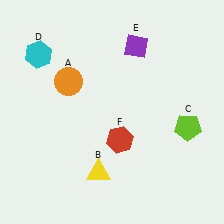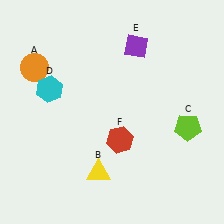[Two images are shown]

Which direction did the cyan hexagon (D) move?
The cyan hexagon (D) moved down.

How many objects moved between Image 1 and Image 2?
2 objects moved between the two images.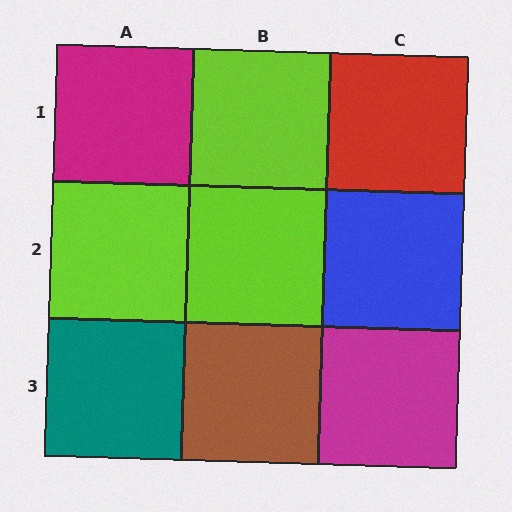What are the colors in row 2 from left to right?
Lime, lime, blue.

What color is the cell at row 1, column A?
Magenta.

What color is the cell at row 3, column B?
Brown.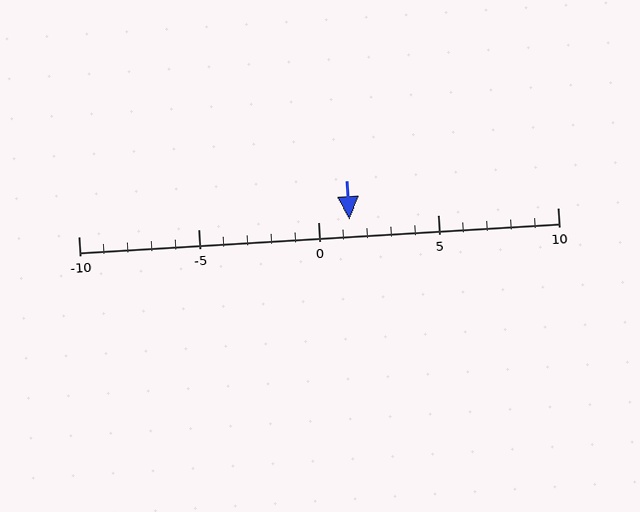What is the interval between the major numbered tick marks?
The major tick marks are spaced 5 units apart.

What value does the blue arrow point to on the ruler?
The blue arrow points to approximately 1.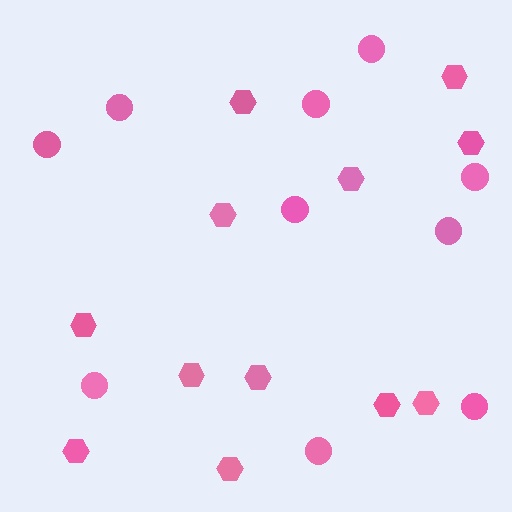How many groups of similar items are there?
There are 2 groups: one group of circles (10) and one group of hexagons (12).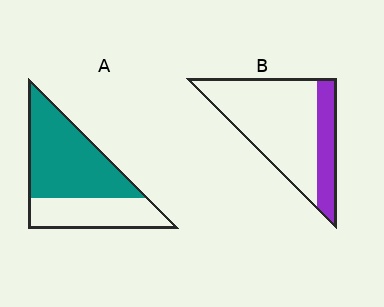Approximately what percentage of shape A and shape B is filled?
A is approximately 65% and B is approximately 25%.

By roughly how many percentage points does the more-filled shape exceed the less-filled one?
By roughly 40 percentage points (A over B).